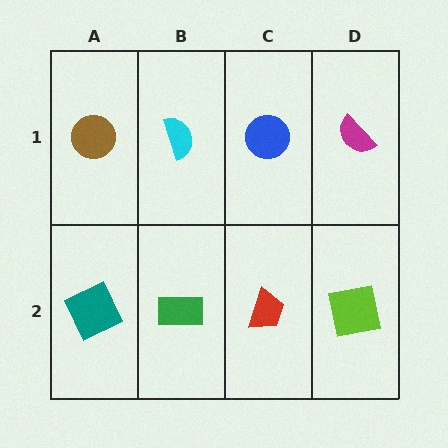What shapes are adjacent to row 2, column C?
A blue circle (row 1, column C), a green rectangle (row 2, column B), a lime square (row 2, column D).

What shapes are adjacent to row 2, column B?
A cyan semicircle (row 1, column B), a teal square (row 2, column A), a red trapezoid (row 2, column C).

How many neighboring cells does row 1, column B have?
3.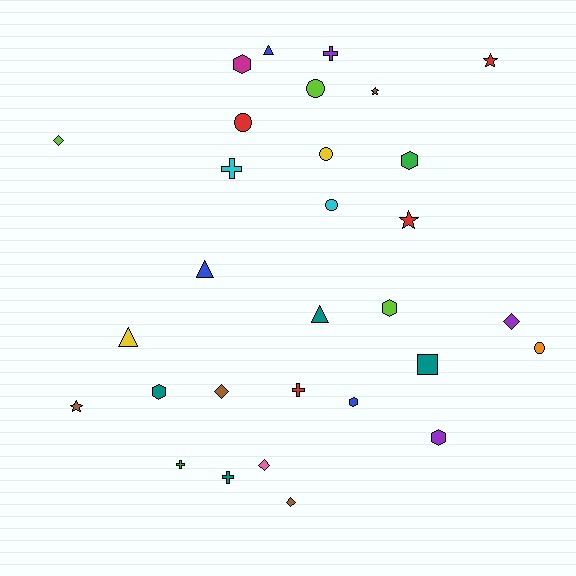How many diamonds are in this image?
There are 5 diamonds.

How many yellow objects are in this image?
There are 2 yellow objects.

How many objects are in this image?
There are 30 objects.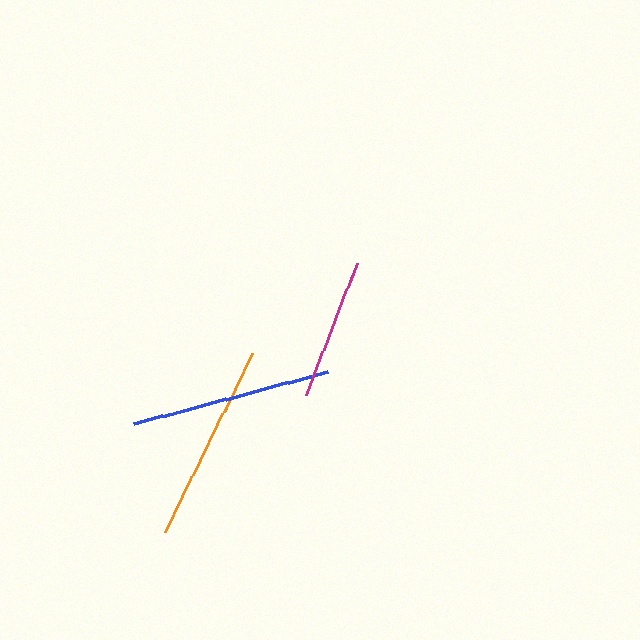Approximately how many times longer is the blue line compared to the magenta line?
The blue line is approximately 1.4 times the length of the magenta line.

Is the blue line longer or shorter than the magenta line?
The blue line is longer than the magenta line.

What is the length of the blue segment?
The blue segment is approximately 201 pixels long.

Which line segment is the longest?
The blue line is the longest at approximately 201 pixels.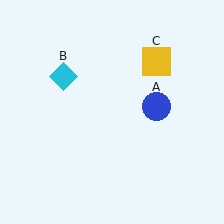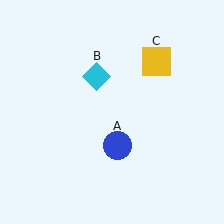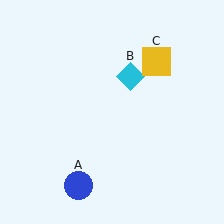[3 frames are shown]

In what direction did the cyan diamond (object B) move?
The cyan diamond (object B) moved right.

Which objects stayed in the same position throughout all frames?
Yellow square (object C) remained stationary.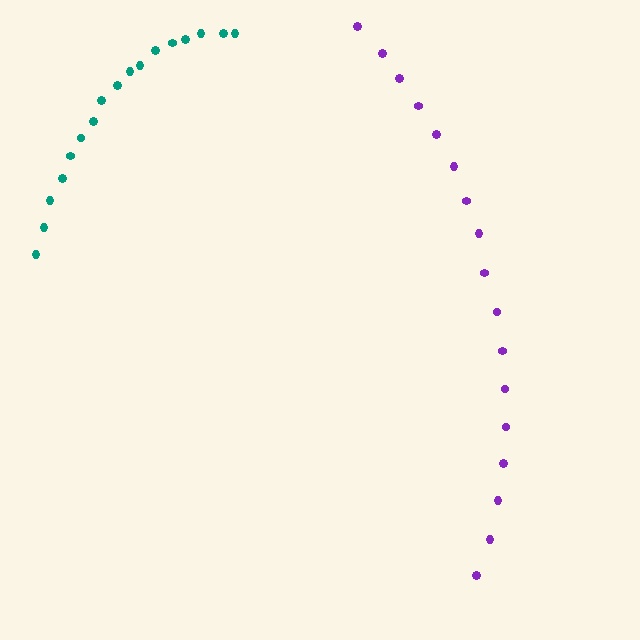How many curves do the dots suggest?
There are 2 distinct paths.